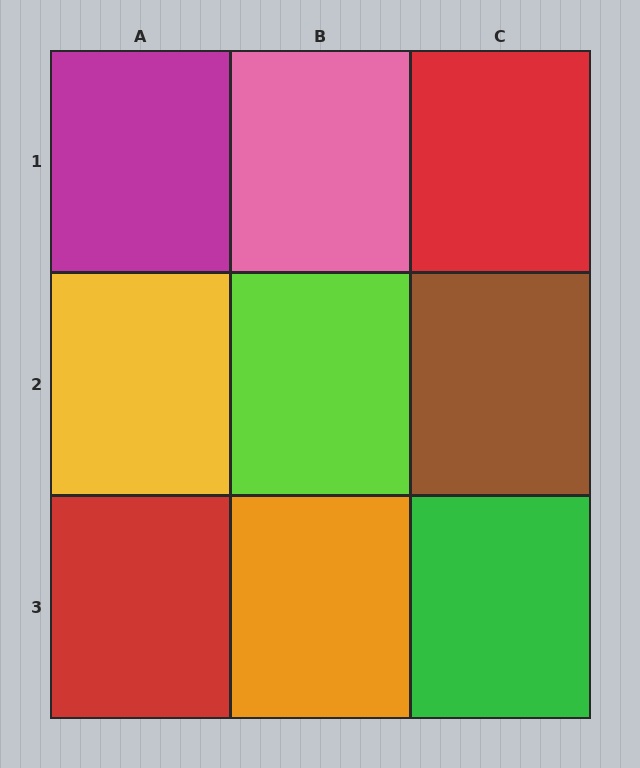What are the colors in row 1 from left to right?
Magenta, pink, red.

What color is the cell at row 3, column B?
Orange.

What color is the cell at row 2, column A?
Yellow.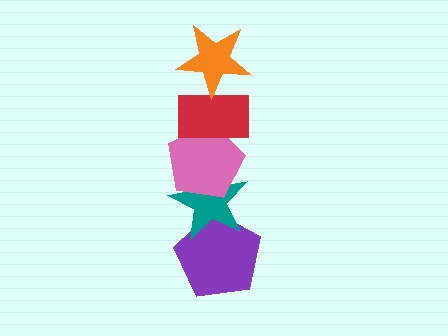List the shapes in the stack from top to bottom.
From top to bottom: the orange star, the red rectangle, the pink pentagon, the teal star, the purple pentagon.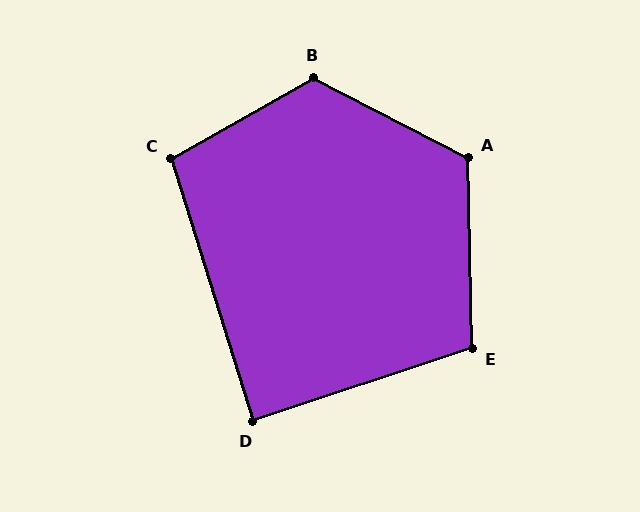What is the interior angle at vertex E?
Approximately 107 degrees (obtuse).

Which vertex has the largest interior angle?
B, at approximately 123 degrees.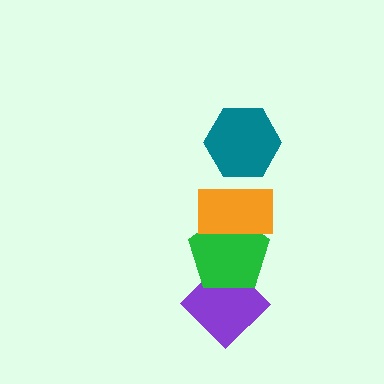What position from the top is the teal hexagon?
The teal hexagon is 1st from the top.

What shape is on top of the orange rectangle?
The teal hexagon is on top of the orange rectangle.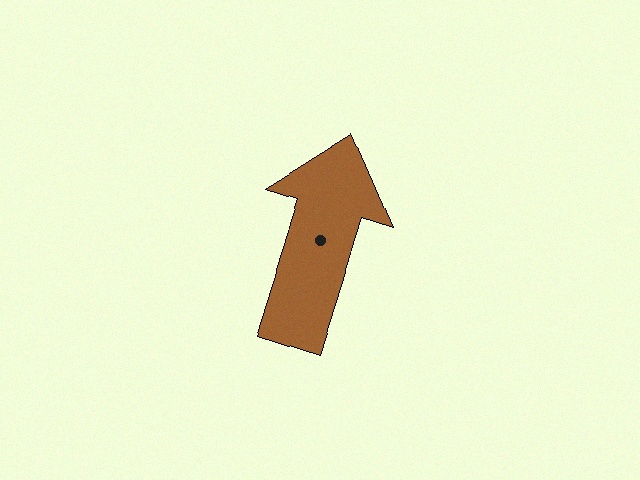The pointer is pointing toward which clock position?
Roughly 1 o'clock.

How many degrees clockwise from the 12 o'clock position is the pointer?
Approximately 17 degrees.